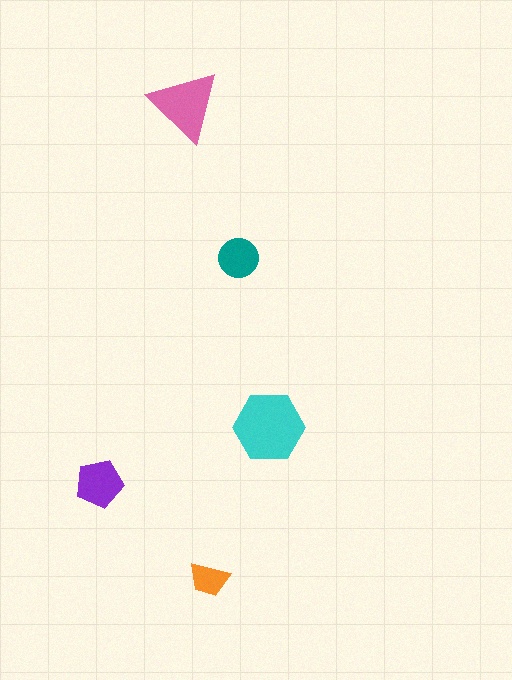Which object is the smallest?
The orange trapezoid.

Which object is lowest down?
The orange trapezoid is bottommost.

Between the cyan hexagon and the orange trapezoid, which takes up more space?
The cyan hexagon.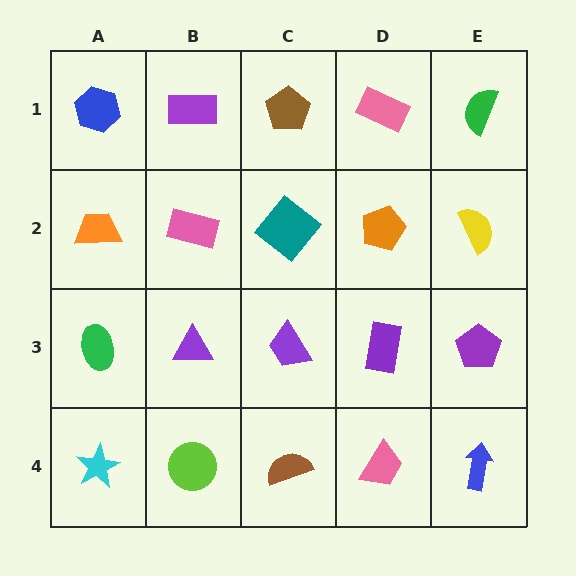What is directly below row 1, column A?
An orange trapezoid.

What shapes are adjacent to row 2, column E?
A green semicircle (row 1, column E), a purple pentagon (row 3, column E), an orange pentagon (row 2, column D).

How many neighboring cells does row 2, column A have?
3.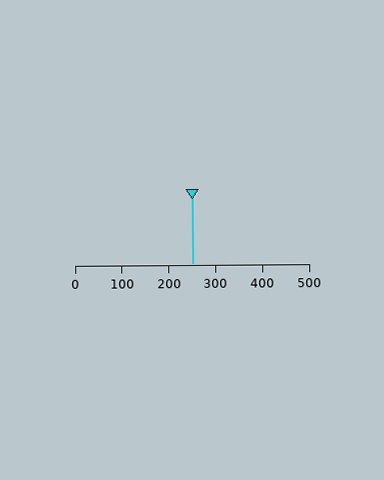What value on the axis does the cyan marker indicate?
The marker indicates approximately 250.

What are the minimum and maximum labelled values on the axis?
The axis runs from 0 to 500.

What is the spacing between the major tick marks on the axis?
The major ticks are spaced 100 apart.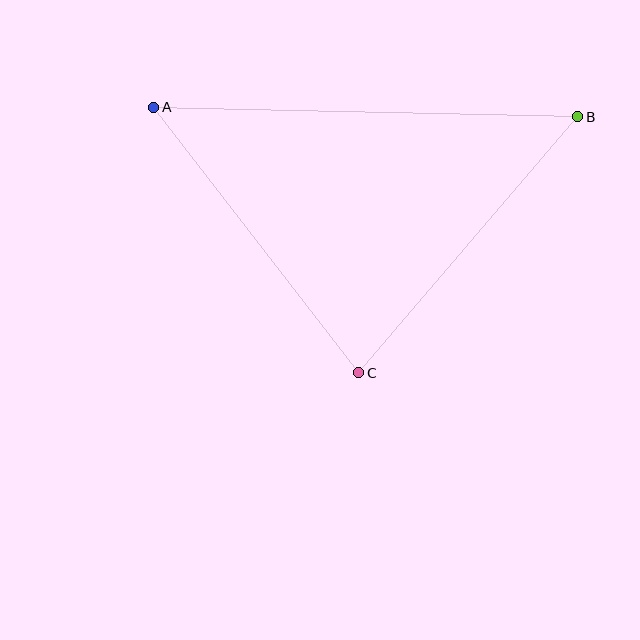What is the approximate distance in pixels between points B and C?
The distance between B and C is approximately 337 pixels.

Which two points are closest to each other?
Points A and C are closest to each other.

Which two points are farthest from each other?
Points A and B are farthest from each other.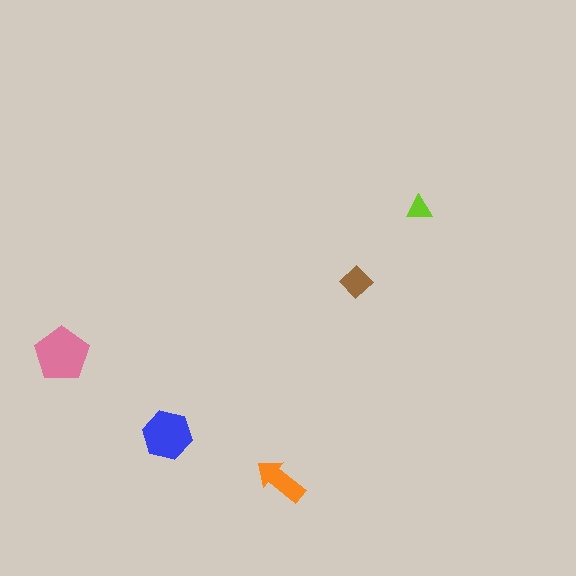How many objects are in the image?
There are 5 objects in the image.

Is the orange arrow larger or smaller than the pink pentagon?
Smaller.